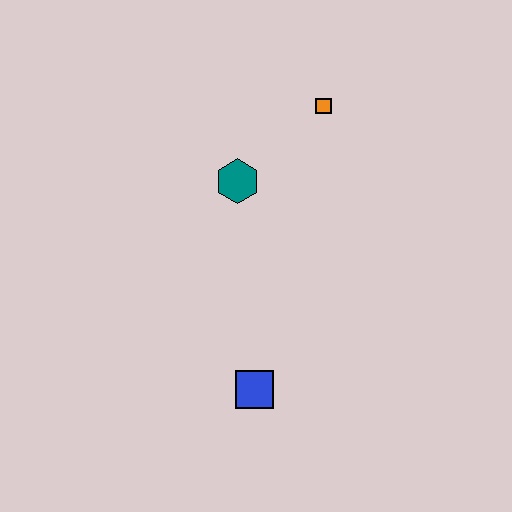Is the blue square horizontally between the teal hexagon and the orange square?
Yes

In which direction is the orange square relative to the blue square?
The orange square is above the blue square.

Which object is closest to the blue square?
The teal hexagon is closest to the blue square.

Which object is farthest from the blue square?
The orange square is farthest from the blue square.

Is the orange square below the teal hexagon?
No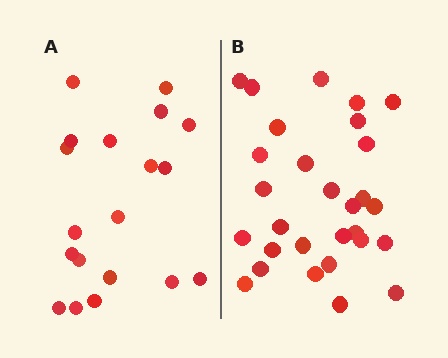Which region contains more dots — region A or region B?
Region B (the right region) has more dots.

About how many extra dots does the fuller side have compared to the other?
Region B has roughly 10 or so more dots than region A.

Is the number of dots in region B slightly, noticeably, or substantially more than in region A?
Region B has substantially more. The ratio is roughly 1.5 to 1.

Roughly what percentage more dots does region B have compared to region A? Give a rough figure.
About 55% more.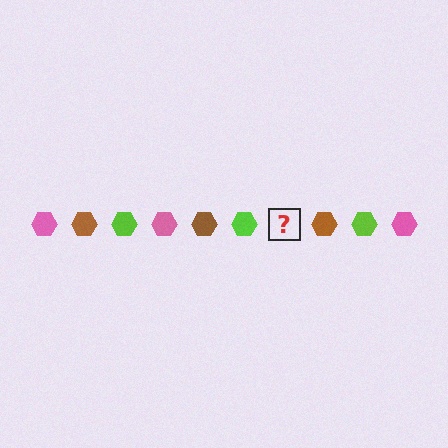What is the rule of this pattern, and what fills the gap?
The rule is that the pattern cycles through pink, brown, lime hexagons. The gap should be filled with a pink hexagon.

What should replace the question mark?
The question mark should be replaced with a pink hexagon.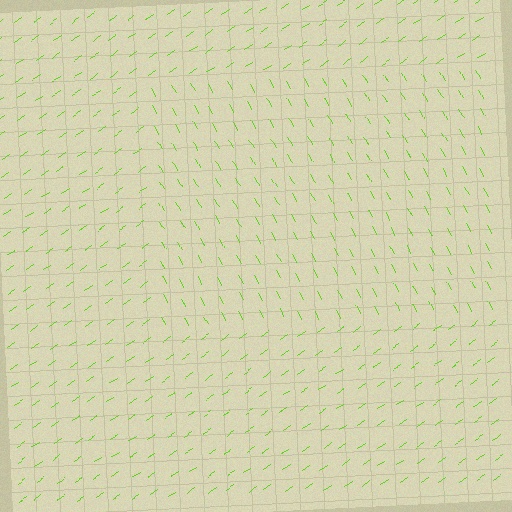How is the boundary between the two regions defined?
The boundary is defined purely by a change in line orientation (approximately 84 degrees difference). All lines are the same color and thickness.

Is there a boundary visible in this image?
Yes, there is a texture boundary formed by a change in line orientation.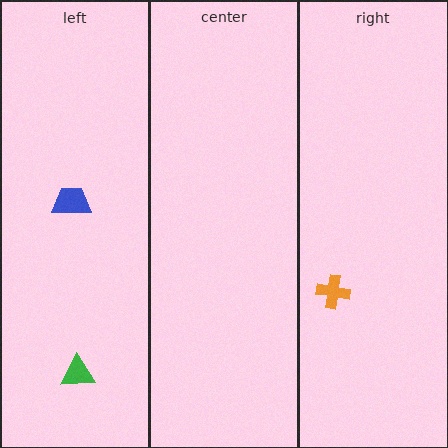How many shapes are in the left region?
2.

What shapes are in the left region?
The green triangle, the blue trapezoid.